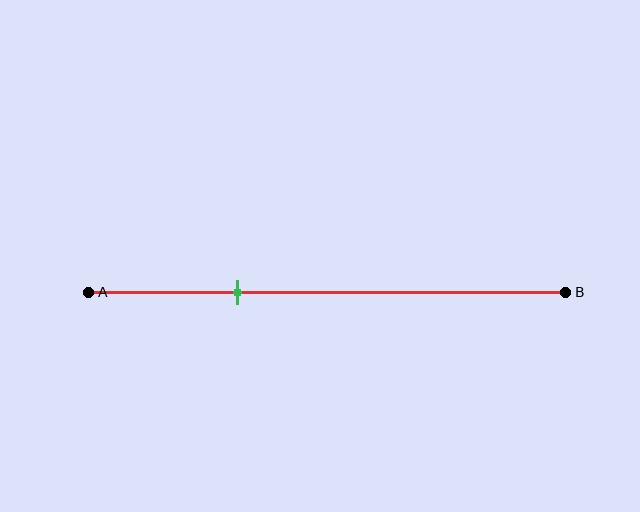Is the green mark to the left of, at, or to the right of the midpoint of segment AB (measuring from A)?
The green mark is to the left of the midpoint of segment AB.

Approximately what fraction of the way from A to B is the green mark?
The green mark is approximately 30% of the way from A to B.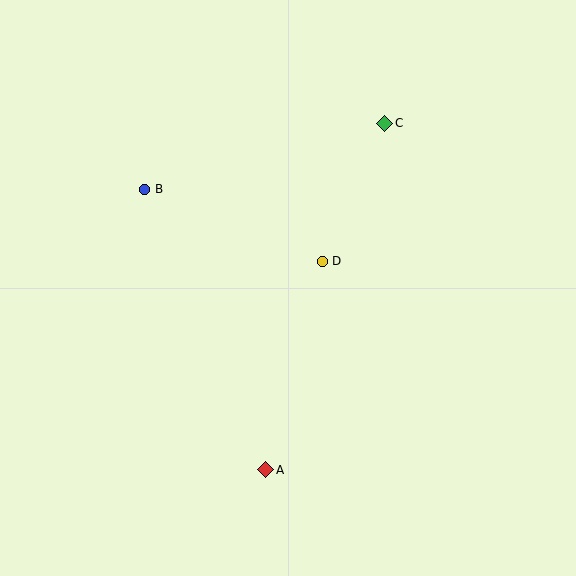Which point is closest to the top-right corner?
Point C is closest to the top-right corner.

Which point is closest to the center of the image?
Point D at (322, 261) is closest to the center.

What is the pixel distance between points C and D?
The distance between C and D is 151 pixels.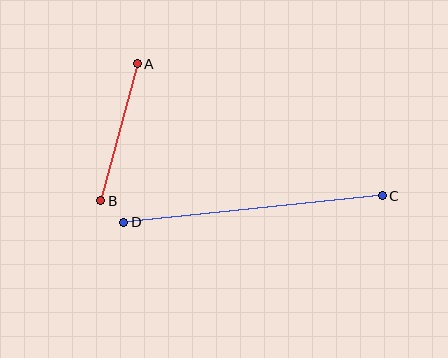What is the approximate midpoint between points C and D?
The midpoint is at approximately (253, 209) pixels.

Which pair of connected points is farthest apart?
Points C and D are farthest apart.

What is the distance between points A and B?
The distance is approximately 141 pixels.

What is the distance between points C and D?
The distance is approximately 260 pixels.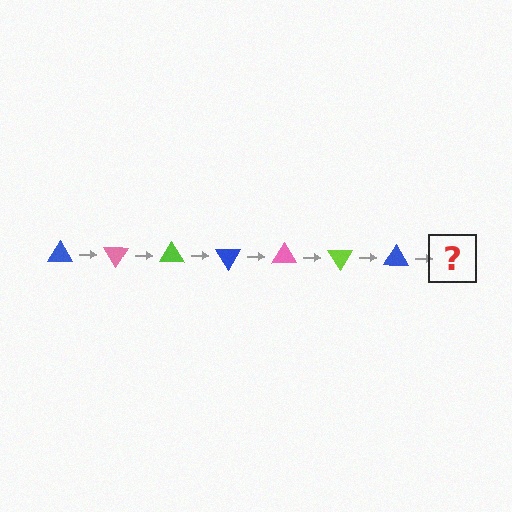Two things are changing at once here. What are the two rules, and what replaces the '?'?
The two rules are that it rotates 60 degrees each step and the color cycles through blue, pink, and lime. The '?' should be a pink triangle, rotated 420 degrees from the start.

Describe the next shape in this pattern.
It should be a pink triangle, rotated 420 degrees from the start.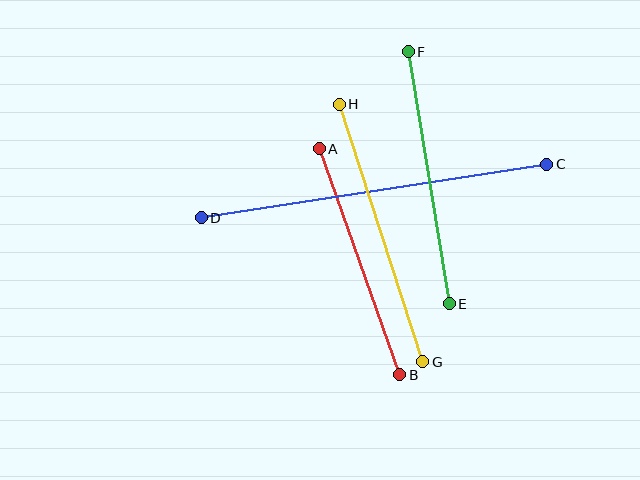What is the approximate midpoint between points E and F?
The midpoint is at approximately (429, 178) pixels.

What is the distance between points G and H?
The distance is approximately 271 pixels.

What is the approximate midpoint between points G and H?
The midpoint is at approximately (381, 233) pixels.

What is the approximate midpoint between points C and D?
The midpoint is at approximately (374, 191) pixels.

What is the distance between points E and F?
The distance is approximately 255 pixels.